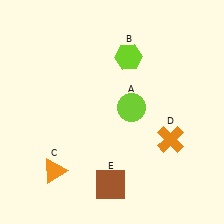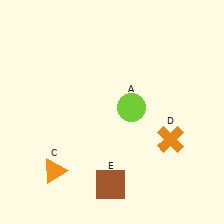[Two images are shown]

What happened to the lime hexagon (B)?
The lime hexagon (B) was removed in Image 2. It was in the top-right area of Image 1.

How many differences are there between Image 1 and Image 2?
There is 1 difference between the two images.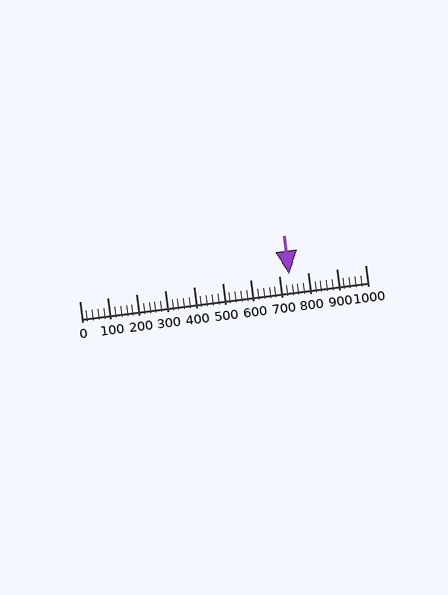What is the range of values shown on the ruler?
The ruler shows values from 0 to 1000.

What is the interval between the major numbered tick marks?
The major tick marks are spaced 100 units apart.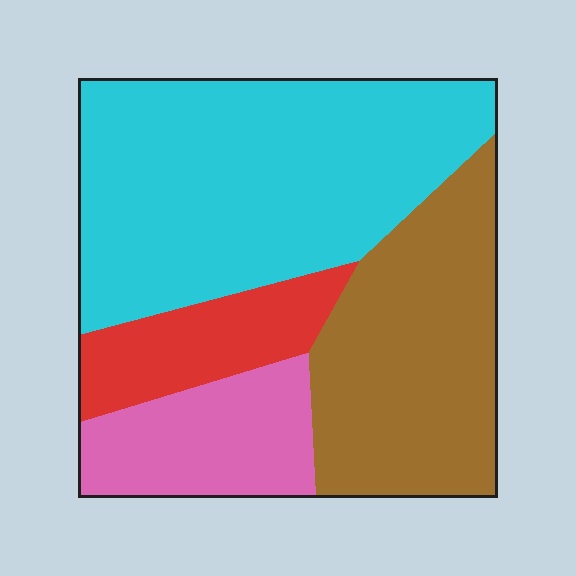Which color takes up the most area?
Cyan, at roughly 45%.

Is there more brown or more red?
Brown.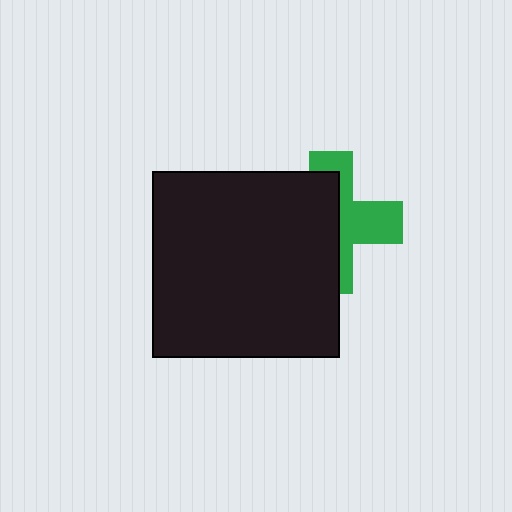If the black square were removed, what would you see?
You would see the complete green cross.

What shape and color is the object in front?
The object in front is a black square.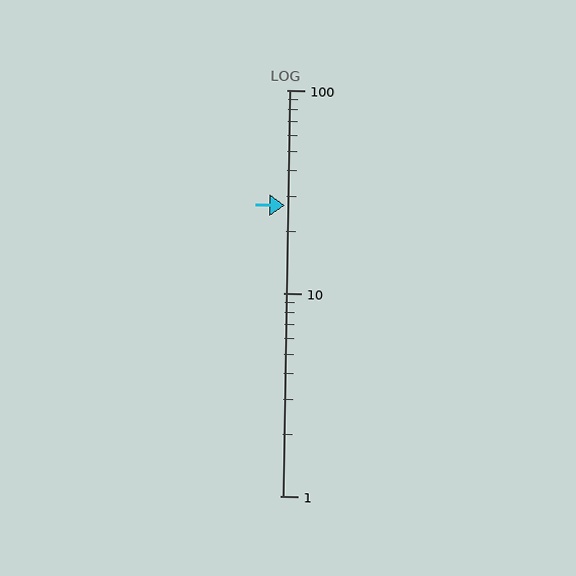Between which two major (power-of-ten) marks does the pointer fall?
The pointer is between 10 and 100.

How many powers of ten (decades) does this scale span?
The scale spans 2 decades, from 1 to 100.